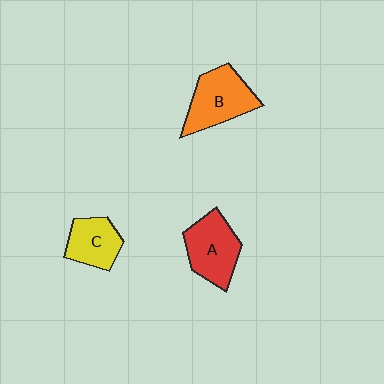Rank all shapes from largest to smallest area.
From largest to smallest: B (orange), A (red), C (yellow).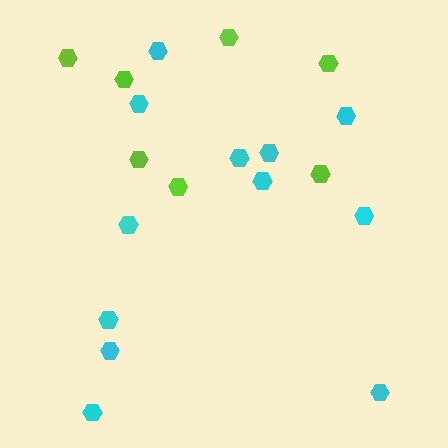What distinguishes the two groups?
There are 2 groups: one group of cyan hexagons (12) and one group of lime hexagons (7).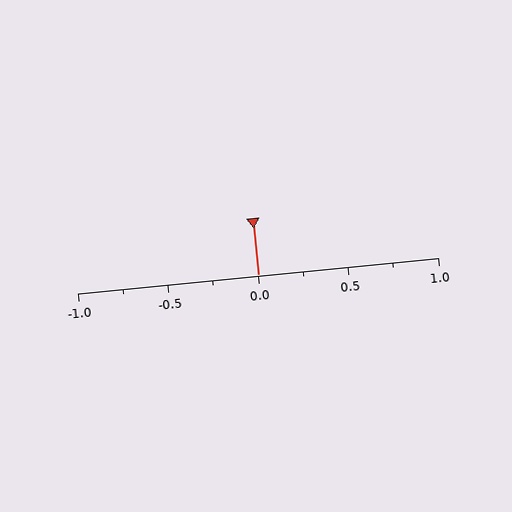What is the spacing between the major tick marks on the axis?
The major ticks are spaced 0.5 apart.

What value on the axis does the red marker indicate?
The marker indicates approximately 0.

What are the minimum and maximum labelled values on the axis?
The axis runs from -1.0 to 1.0.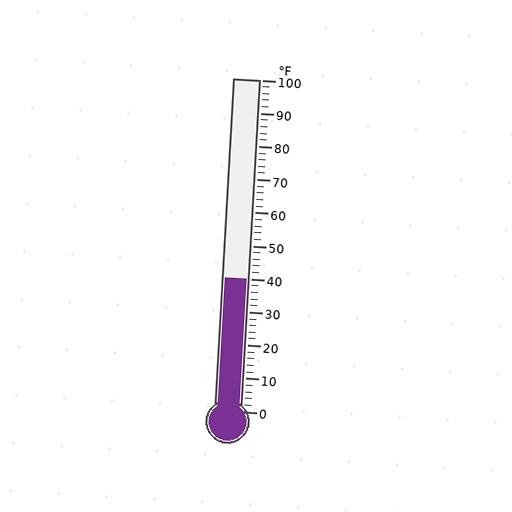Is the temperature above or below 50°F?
The temperature is below 50°F.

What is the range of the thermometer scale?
The thermometer scale ranges from 0°F to 100°F.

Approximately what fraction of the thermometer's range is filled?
The thermometer is filled to approximately 40% of its range.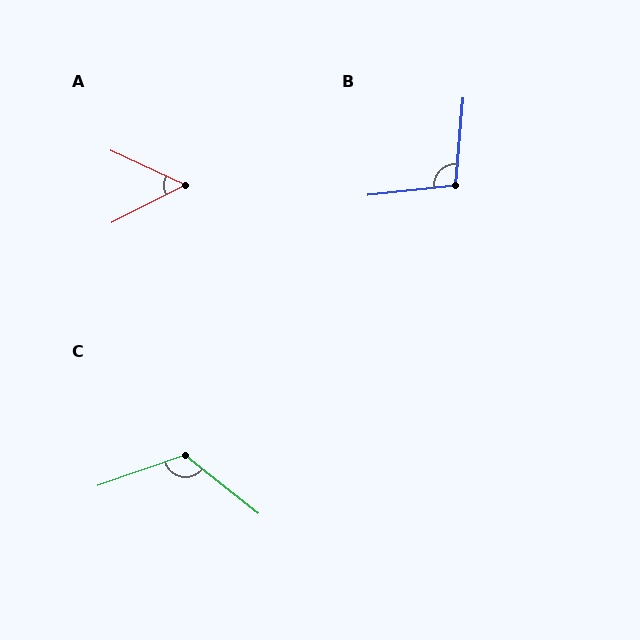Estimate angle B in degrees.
Approximately 101 degrees.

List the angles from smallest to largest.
A (51°), B (101°), C (122°).